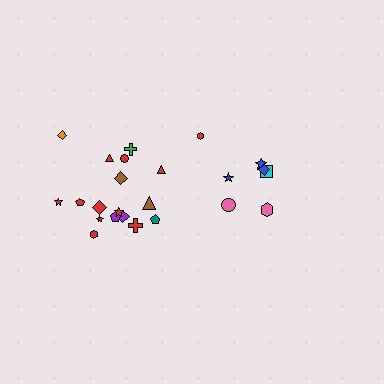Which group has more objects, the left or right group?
The left group.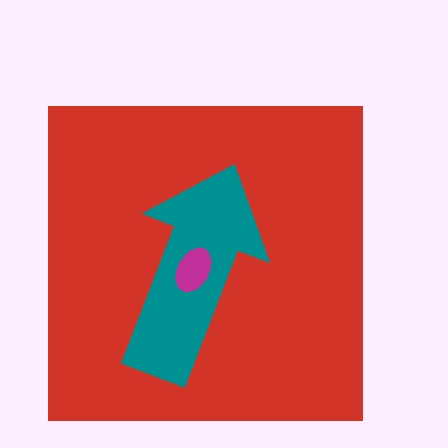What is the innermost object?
The magenta ellipse.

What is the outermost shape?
The red square.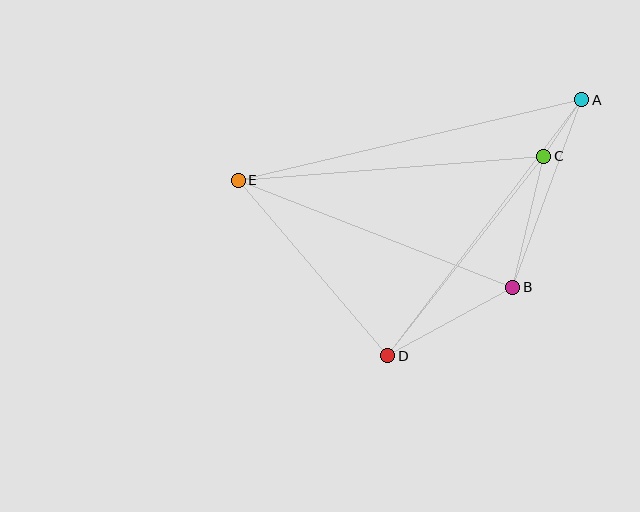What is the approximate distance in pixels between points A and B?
The distance between A and B is approximately 200 pixels.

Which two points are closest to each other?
Points A and C are closest to each other.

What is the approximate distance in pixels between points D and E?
The distance between D and E is approximately 230 pixels.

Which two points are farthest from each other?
Points A and E are farthest from each other.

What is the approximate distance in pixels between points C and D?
The distance between C and D is approximately 253 pixels.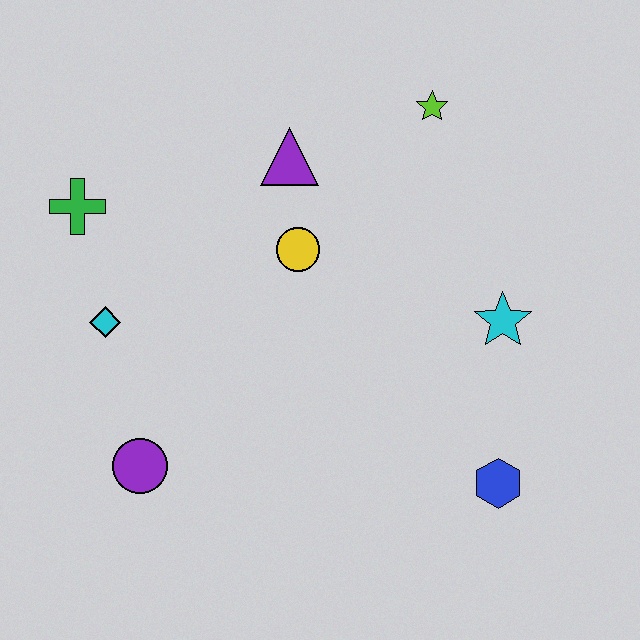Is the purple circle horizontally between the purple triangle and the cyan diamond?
Yes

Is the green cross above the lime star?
No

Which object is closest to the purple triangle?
The yellow circle is closest to the purple triangle.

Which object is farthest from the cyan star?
The green cross is farthest from the cyan star.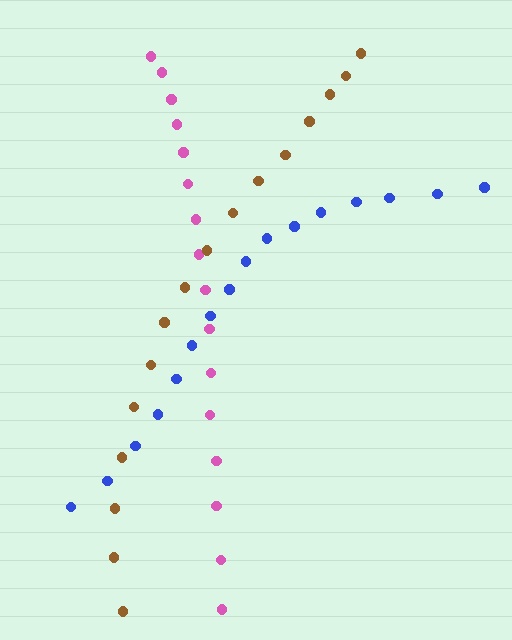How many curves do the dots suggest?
There are 3 distinct paths.